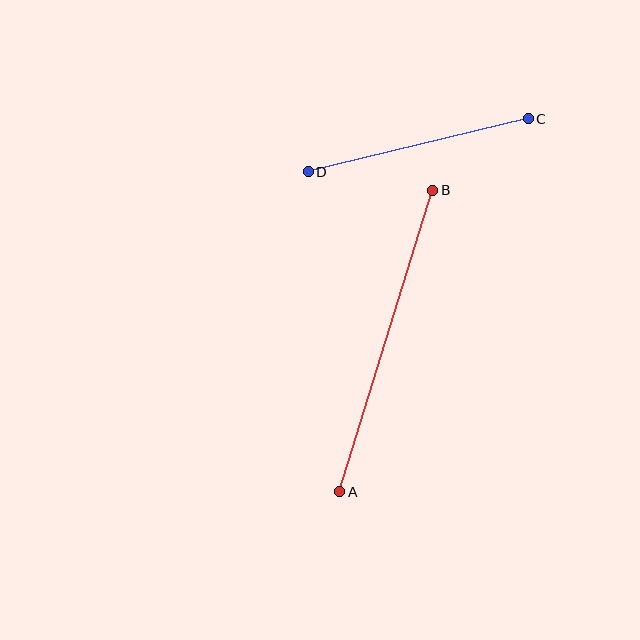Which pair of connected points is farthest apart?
Points A and B are farthest apart.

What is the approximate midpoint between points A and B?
The midpoint is at approximately (386, 341) pixels.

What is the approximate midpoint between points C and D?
The midpoint is at approximately (418, 145) pixels.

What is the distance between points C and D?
The distance is approximately 226 pixels.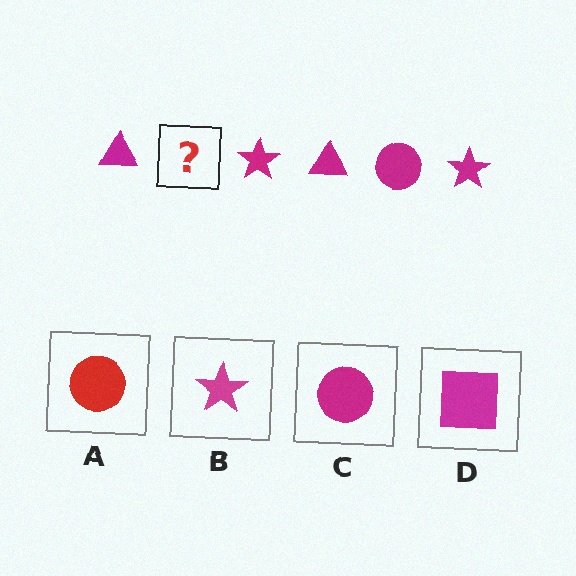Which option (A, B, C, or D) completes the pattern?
C.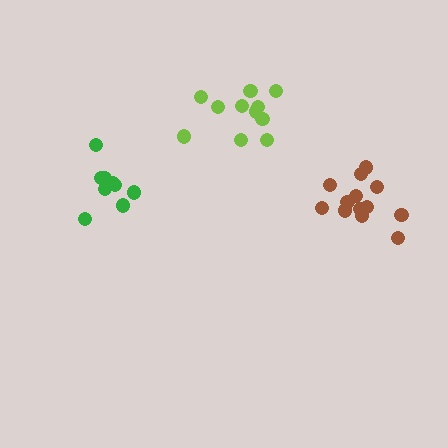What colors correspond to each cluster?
The clusters are colored: green, brown, lime.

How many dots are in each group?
Group 1: 9 dots, Group 2: 13 dots, Group 3: 11 dots (33 total).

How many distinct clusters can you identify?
There are 3 distinct clusters.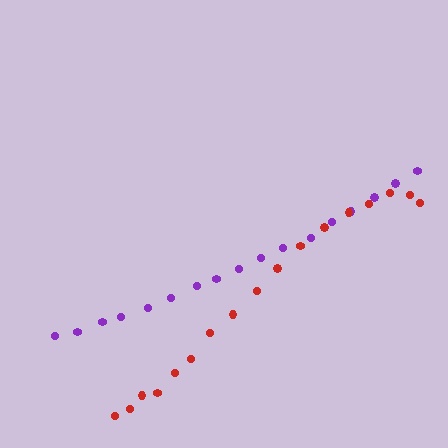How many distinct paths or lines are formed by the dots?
There are 2 distinct paths.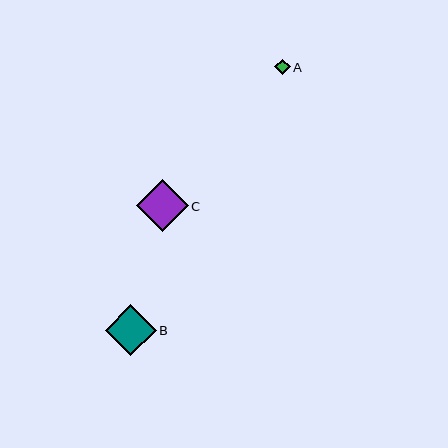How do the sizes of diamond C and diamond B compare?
Diamond C and diamond B are approximately the same size.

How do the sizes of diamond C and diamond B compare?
Diamond C and diamond B are approximately the same size.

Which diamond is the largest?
Diamond C is the largest with a size of approximately 52 pixels.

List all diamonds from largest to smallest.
From largest to smallest: C, B, A.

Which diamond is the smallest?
Diamond A is the smallest with a size of approximately 16 pixels.